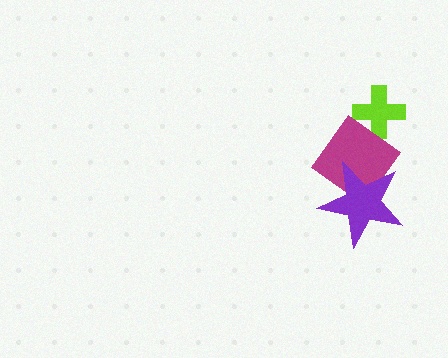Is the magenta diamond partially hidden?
Yes, it is partially covered by another shape.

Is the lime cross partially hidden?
Yes, it is partially covered by another shape.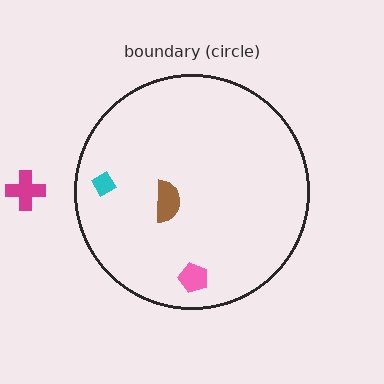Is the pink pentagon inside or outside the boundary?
Inside.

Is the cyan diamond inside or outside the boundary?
Inside.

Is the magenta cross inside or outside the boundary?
Outside.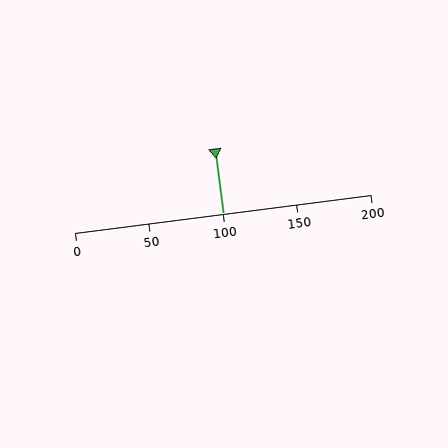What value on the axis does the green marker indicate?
The marker indicates approximately 100.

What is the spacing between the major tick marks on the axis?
The major ticks are spaced 50 apart.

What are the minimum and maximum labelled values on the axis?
The axis runs from 0 to 200.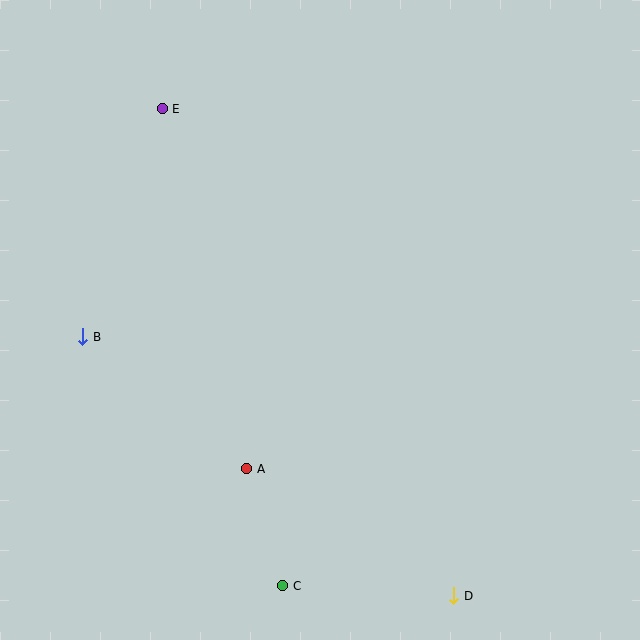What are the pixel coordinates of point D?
Point D is at (454, 596).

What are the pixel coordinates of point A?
Point A is at (247, 469).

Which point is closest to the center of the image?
Point A at (247, 469) is closest to the center.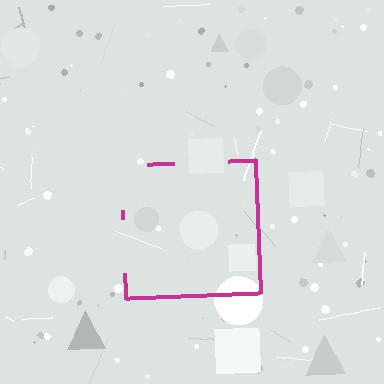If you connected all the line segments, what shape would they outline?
They would outline a square.